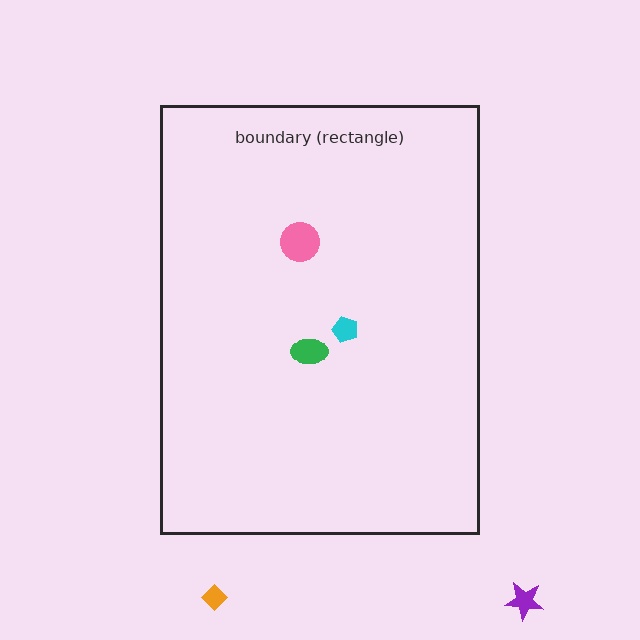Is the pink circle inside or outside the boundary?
Inside.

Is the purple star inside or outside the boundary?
Outside.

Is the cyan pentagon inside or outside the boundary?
Inside.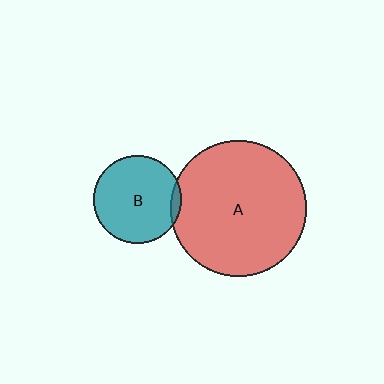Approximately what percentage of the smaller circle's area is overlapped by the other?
Approximately 5%.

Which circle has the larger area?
Circle A (red).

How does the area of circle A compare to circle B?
Approximately 2.4 times.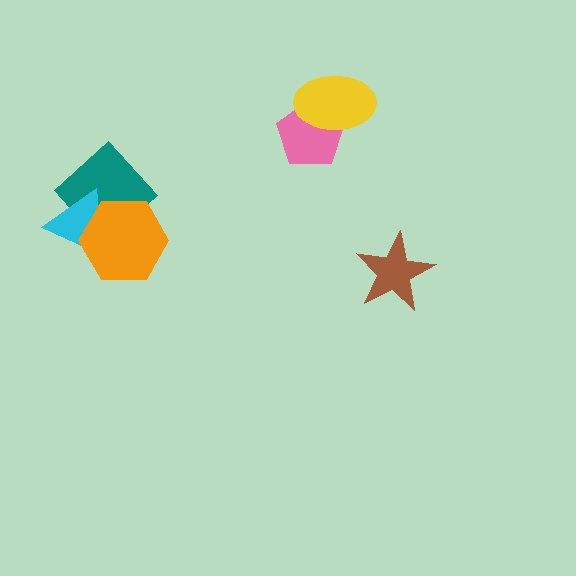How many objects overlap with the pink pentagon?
1 object overlaps with the pink pentagon.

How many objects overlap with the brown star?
0 objects overlap with the brown star.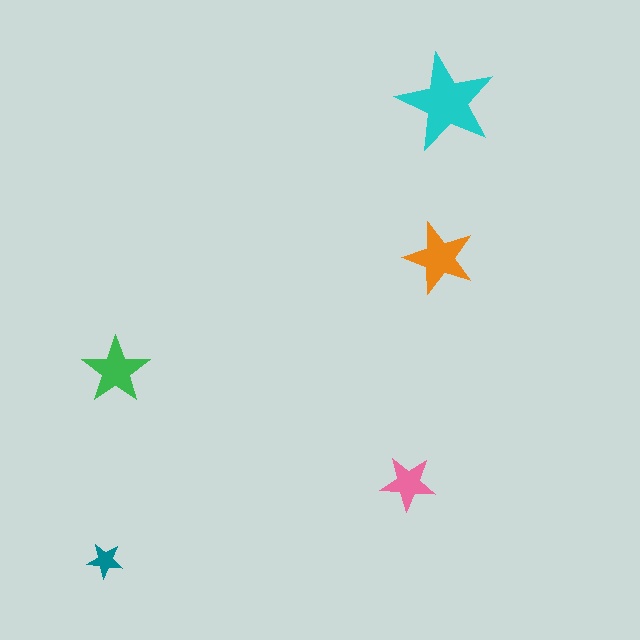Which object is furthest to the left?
The teal star is leftmost.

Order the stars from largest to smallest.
the cyan one, the orange one, the green one, the pink one, the teal one.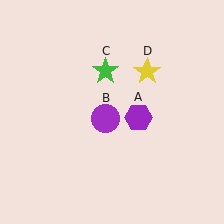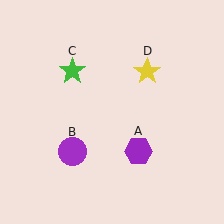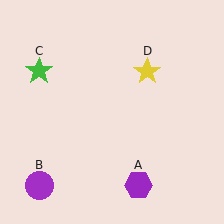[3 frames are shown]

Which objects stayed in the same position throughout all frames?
Yellow star (object D) remained stationary.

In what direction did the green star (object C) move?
The green star (object C) moved left.